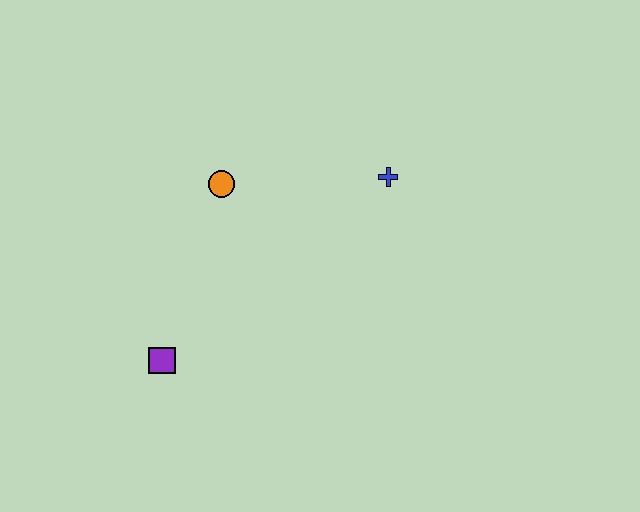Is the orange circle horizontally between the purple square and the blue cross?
Yes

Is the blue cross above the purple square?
Yes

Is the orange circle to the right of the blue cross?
No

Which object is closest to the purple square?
The orange circle is closest to the purple square.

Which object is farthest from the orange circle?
The purple square is farthest from the orange circle.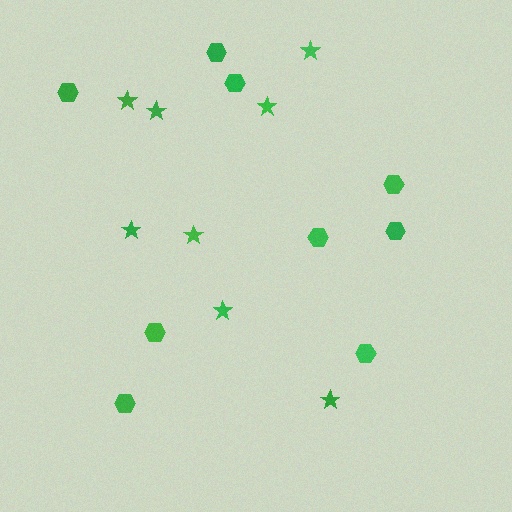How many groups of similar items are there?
There are 2 groups: one group of hexagons (9) and one group of stars (8).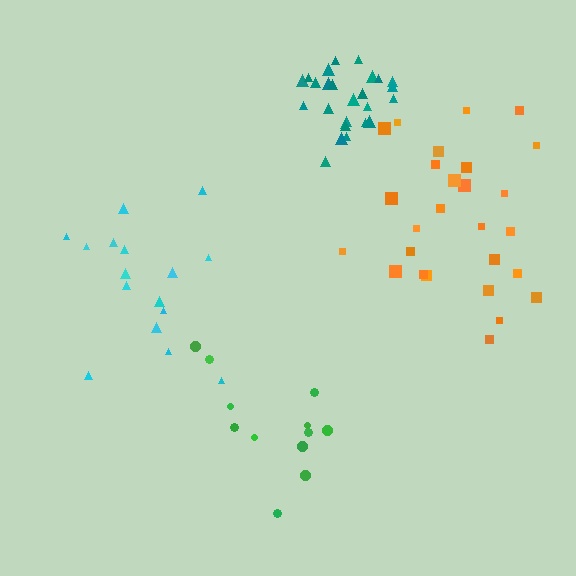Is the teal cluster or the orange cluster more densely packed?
Teal.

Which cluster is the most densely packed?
Teal.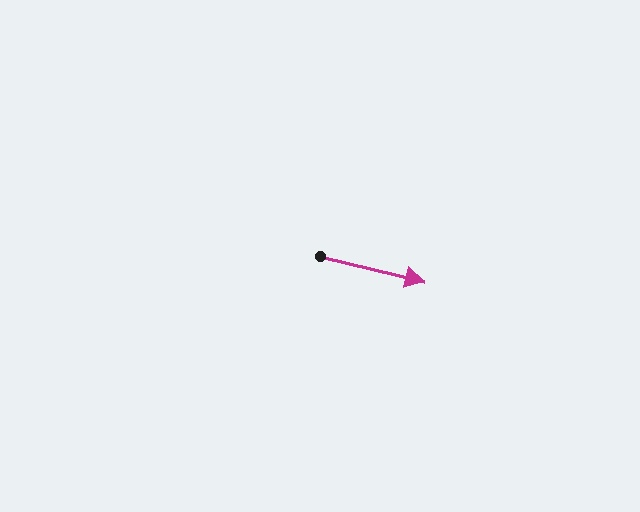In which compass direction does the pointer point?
East.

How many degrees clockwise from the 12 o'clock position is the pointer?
Approximately 104 degrees.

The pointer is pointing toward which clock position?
Roughly 3 o'clock.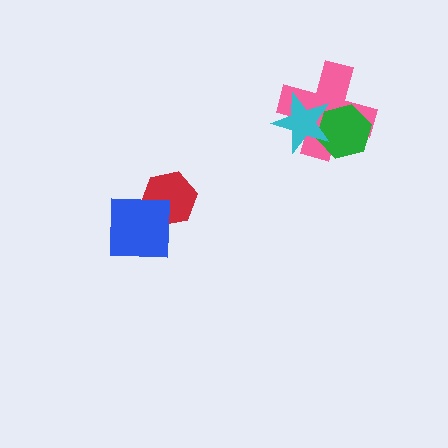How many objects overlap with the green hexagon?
2 objects overlap with the green hexagon.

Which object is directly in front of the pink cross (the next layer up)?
The green hexagon is directly in front of the pink cross.